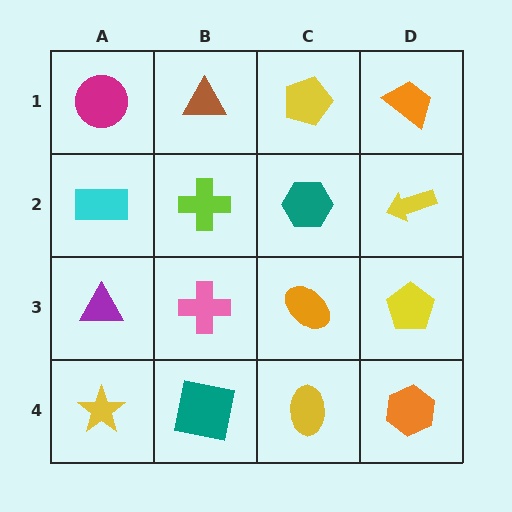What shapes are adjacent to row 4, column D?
A yellow pentagon (row 3, column D), a yellow ellipse (row 4, column C).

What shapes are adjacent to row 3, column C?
A teal hexagon (row 2, column C), a yellow ellipse (row 4, column C), a pink cross (row 3, column B), a yellow pentagon (row 3, column D).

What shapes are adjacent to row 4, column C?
An orange ellipse (row 3, column C), a teal square (row 4, column B), an orange hexagon (row 4, column D).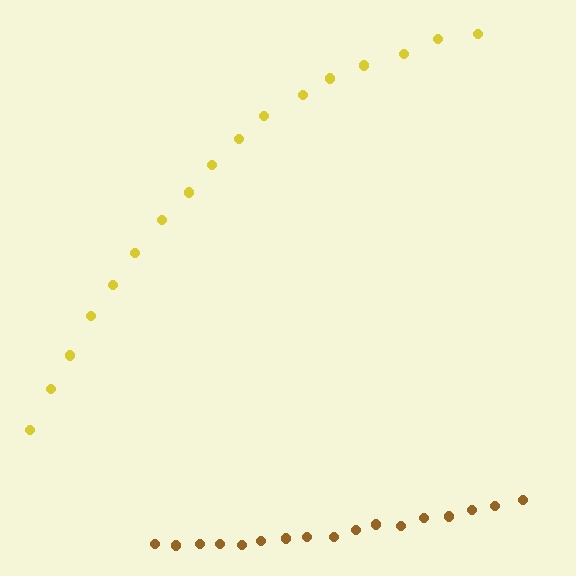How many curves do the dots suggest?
There are 2 distinct paths.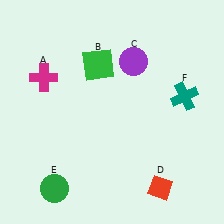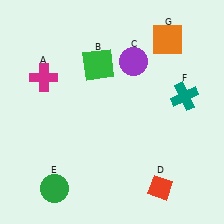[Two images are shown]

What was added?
An orange square (G) was added in Image 2.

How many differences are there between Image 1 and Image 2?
There is 1 difference between the two images.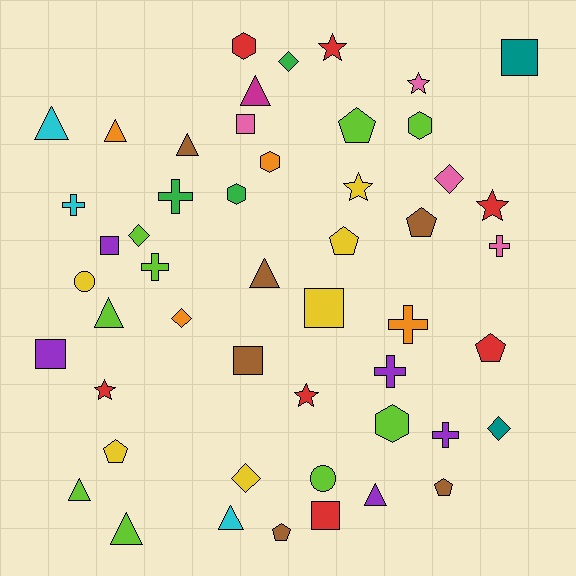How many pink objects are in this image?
There are 4 pink objects.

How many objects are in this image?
There are 50 objects.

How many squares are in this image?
There are 7 squares.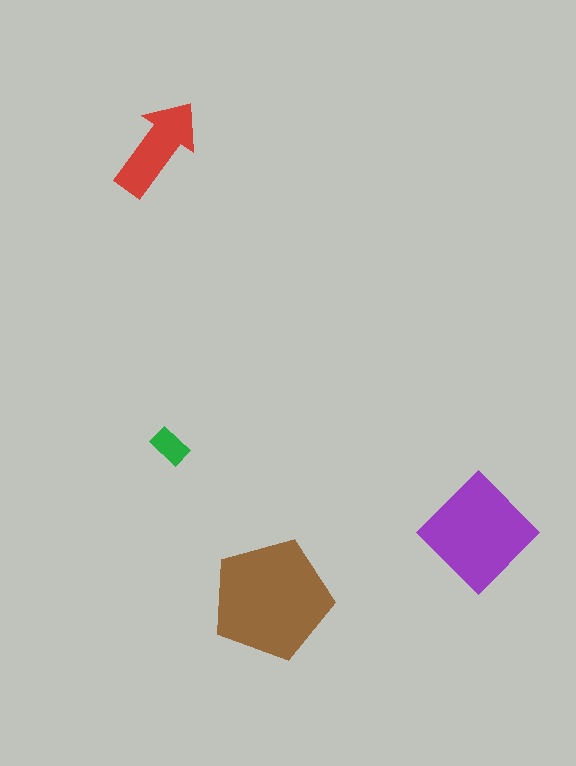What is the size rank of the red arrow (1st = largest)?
3rd.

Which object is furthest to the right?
The purple diamond is rightmost.